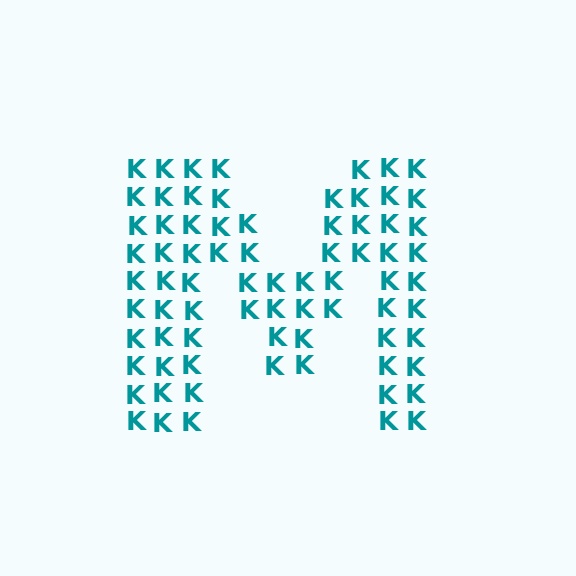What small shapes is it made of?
It is made of small letter K's.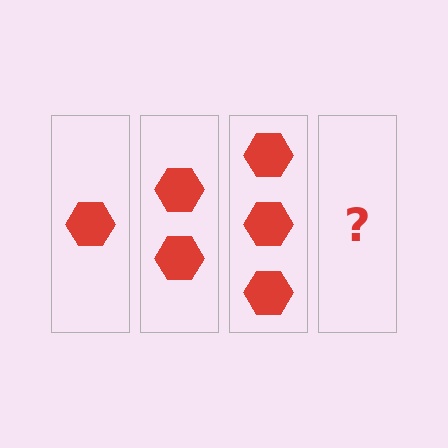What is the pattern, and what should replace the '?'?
The pattern is that each step adds one more hexagon. The '?' should be 4 hexagons.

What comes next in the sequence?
The next element should be 4 hexagons.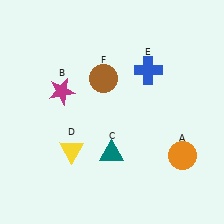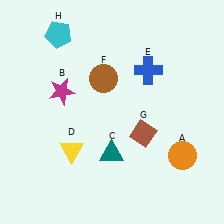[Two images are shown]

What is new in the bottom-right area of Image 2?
A brown diamond (G) was added in the bottom-right area of Image 2.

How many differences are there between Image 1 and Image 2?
There are 2 differences between the two images.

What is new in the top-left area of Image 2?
A cyan pentagon (H) was added in the top-left area of Image 2.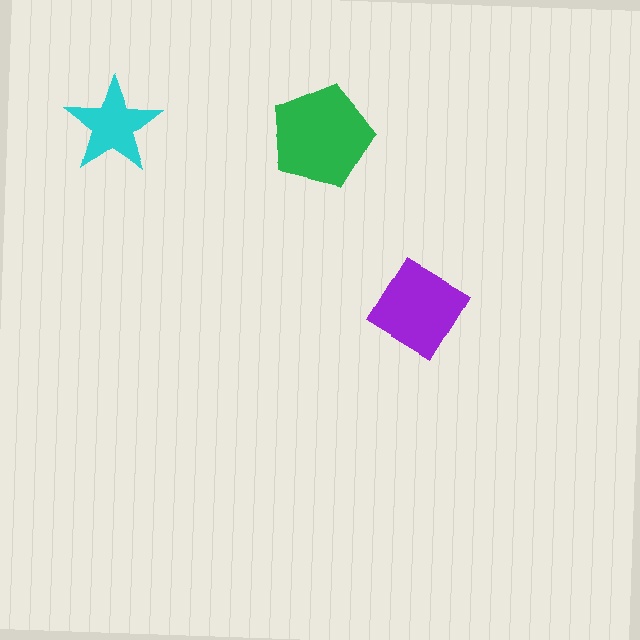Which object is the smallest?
The cyan star.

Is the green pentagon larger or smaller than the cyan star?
Larger.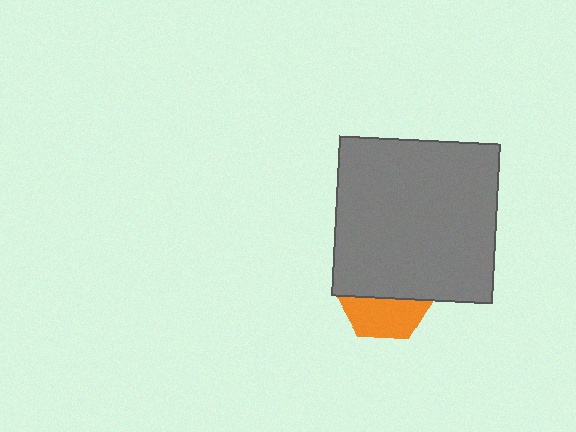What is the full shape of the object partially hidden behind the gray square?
The partially hidden object is an orange hexagon.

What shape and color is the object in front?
The object in front is a gray square.